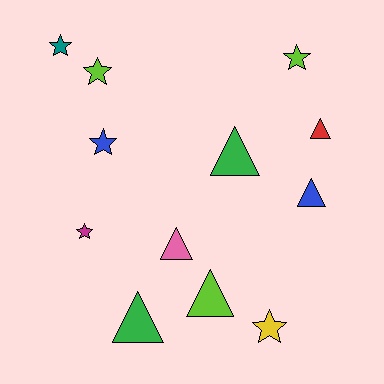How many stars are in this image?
There are 6 stars.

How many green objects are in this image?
There are 2 green objects.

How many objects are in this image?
There are 12 objects.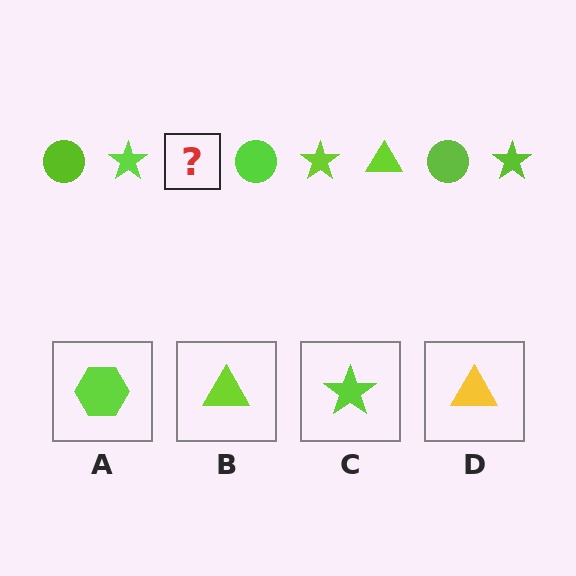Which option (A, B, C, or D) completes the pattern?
B.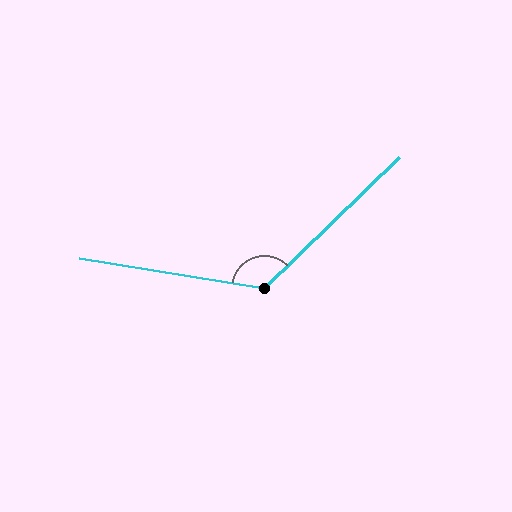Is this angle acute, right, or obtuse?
It is obtuse.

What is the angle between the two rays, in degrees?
Approximately 127 degrees.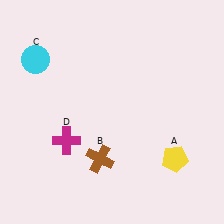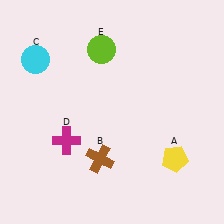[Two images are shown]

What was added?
A lime circle (E) was added in Image 2.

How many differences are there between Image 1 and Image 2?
There is 1 difference between the two images.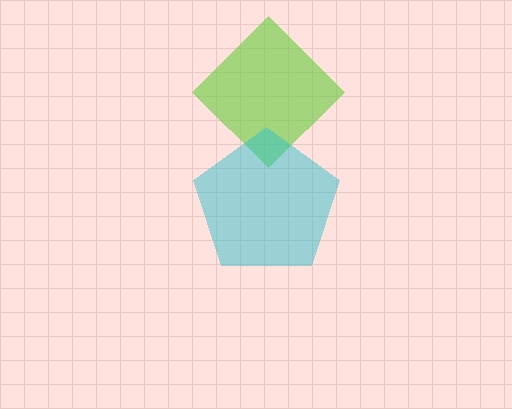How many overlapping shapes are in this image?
There are 2 overlapping shapes in the image.